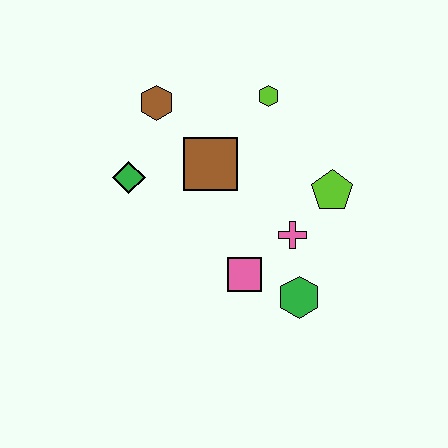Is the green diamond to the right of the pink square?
No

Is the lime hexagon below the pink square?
No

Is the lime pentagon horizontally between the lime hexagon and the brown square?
No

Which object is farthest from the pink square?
The brown hexagon is farthest from the pink square.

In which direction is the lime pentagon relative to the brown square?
The lime pentagon is to the right of the brown square.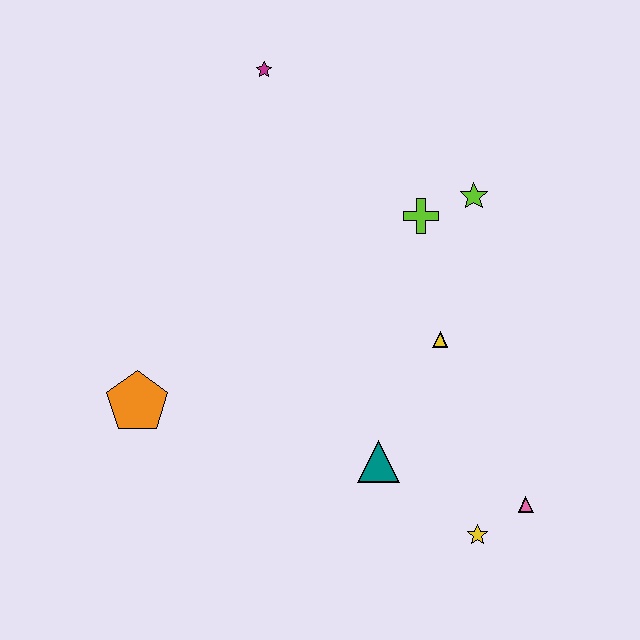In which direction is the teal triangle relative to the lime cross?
The teal triangle is below the lime cross.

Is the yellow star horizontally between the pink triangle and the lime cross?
Yes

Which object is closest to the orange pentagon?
The teal triangle is closest to the orange pentagon.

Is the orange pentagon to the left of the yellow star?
Yes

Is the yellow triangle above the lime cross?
No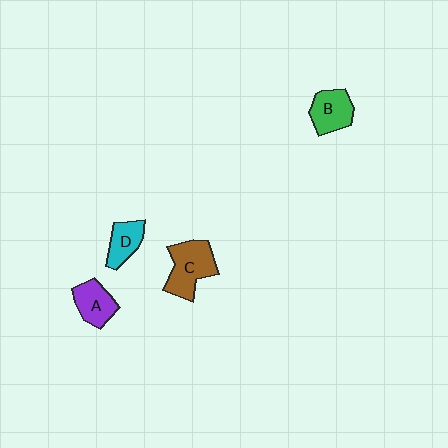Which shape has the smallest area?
Shape D (cyan).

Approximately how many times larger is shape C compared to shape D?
Approximately 1.6 times.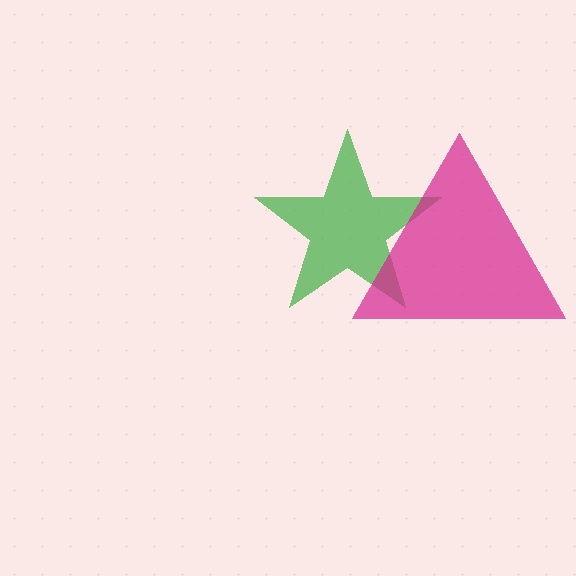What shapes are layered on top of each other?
The layered shapes are: a green star, a magenta triangle.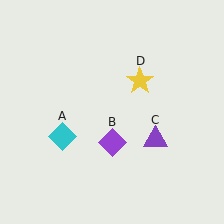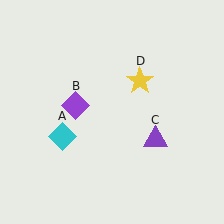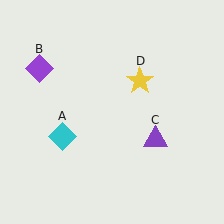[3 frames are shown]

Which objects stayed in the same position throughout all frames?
Cyan diamond (object A) and purple triangle (object C) and yellow star (object D) remained stationary.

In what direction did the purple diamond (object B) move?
The purple diamond (object B) moved up and to the left.